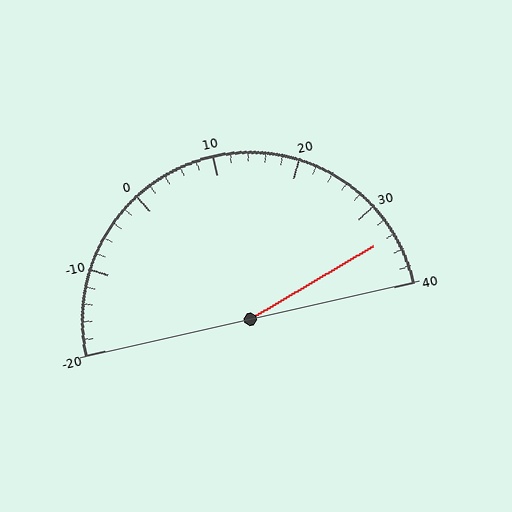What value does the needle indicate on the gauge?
The needle indicates approximately 34.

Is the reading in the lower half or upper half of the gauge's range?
The reading is in the upper half of the range (-20 to 40).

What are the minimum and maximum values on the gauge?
The gauge ranges from -20 to 40.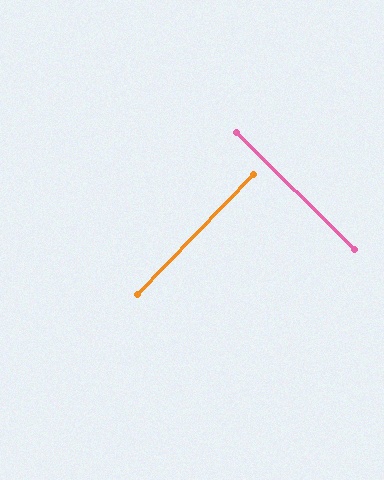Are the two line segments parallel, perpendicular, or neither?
Perpendicular — they meet at approximately 89°.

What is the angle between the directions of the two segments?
Approximately 89 degrees.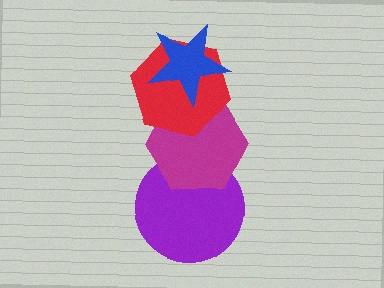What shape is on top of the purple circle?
The magenta hexagon is on top of the purple circle.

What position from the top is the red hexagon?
The red hexagon is 2nd from the top.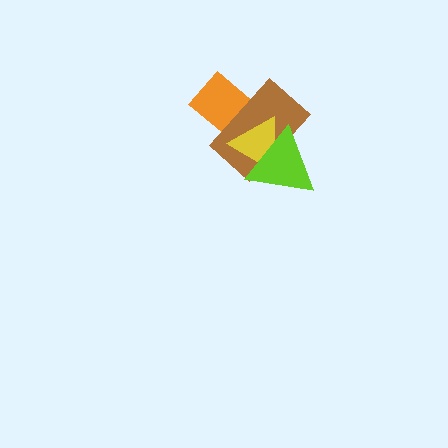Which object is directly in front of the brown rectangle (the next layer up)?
The yellow triangle is directly in front of the brown rectangle.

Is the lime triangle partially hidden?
No, no other shape covers it.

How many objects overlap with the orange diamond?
2 objects overlap with the orange diamond.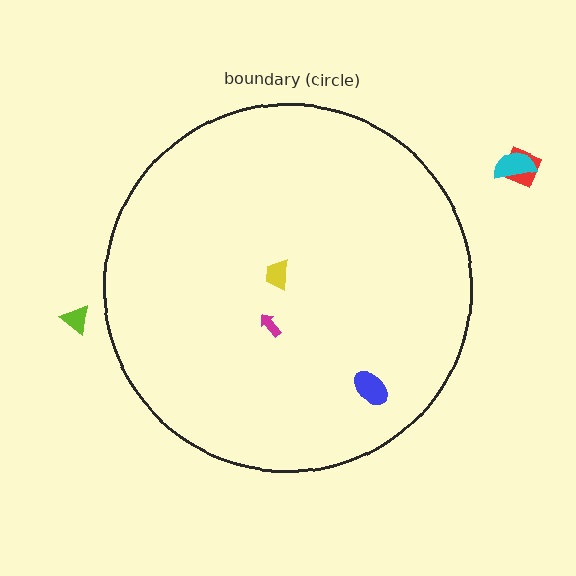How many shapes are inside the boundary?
3 inside, 3 outside.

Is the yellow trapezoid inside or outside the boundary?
Inside.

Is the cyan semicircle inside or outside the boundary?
Outside.